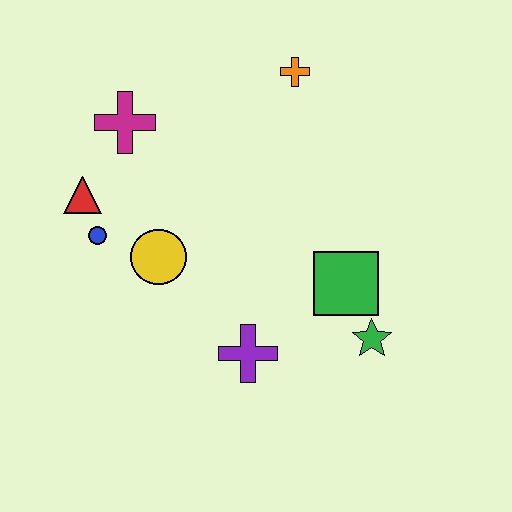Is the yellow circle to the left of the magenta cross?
No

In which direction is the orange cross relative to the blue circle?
The orange cross is to the right of the blue circle.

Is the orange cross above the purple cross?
Yes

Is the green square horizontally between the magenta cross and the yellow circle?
No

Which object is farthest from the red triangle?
The green star is farthest from the red triangle.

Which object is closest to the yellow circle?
The blue circle is closest to the yellow circle.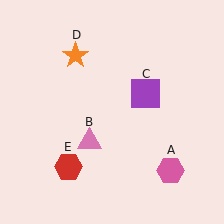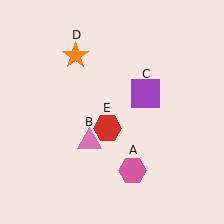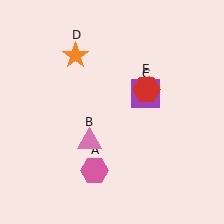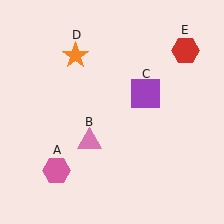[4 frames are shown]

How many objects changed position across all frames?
2 objects changed position: pink hexagon (object A), red hexagon (object E).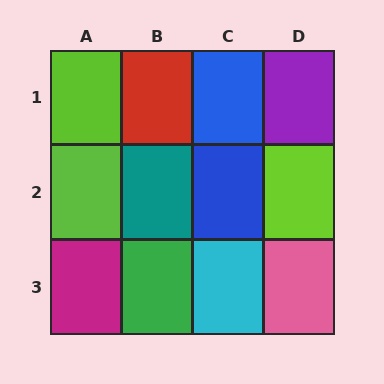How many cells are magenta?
1 cell is magenta.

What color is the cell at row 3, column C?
Cyan.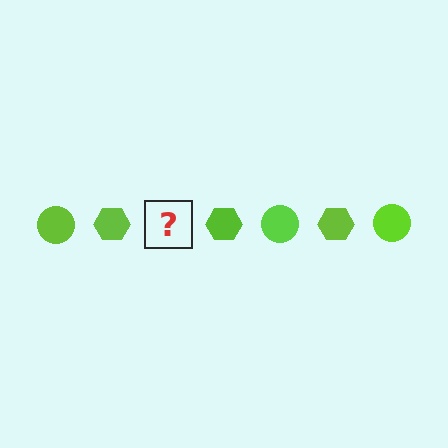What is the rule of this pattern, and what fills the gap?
The rule is that the pattern cycles through circle, hexagon shapes in lime. The gap should be filled with a lime circle.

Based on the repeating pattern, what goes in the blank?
The blank should be a lime circle.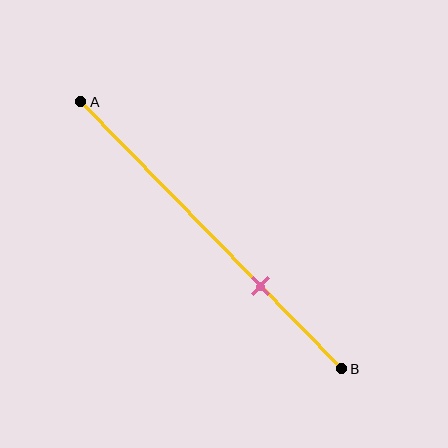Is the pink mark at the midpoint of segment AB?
No, the mark is at about 70% from A, not at the 50% midpoint.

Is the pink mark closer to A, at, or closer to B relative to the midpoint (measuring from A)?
The pink mark is closer to point B than the midpoint of segment AB.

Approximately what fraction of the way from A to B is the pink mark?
The pink mark is approximately 70% of the way from A to B.